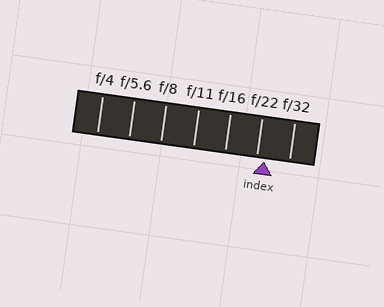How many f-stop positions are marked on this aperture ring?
There are 7 f-stop positions marked.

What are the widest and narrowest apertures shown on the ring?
The widest aperture shown is f/4 and the narrowest is f/32.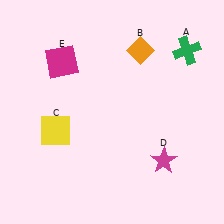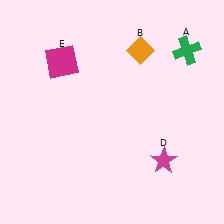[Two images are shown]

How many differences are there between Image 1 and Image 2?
There is 1 difference between the two images.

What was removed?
The yellow square (C) was removed in Image 2.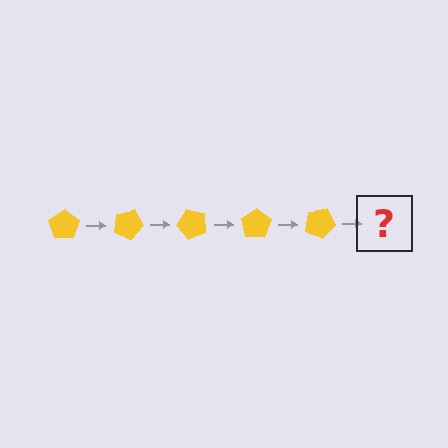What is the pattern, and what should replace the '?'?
The pattern is that the pentagon rotates 25 degrees each step. The '?' should be a yellow pentagon rotated 125 degrees.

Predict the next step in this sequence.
The next step is a yellow pentagon rotated 125 degrees.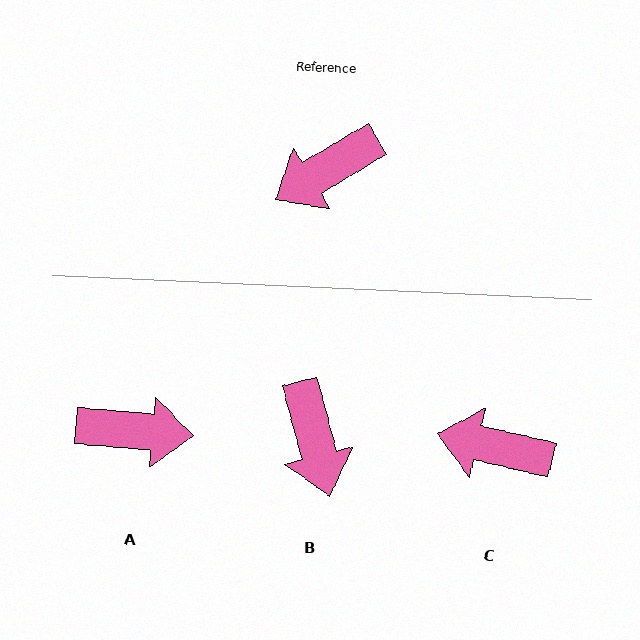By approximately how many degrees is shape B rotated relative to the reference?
Approximately 73 degrees counter-clockwise.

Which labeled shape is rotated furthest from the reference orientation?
A, about 144 degrees away.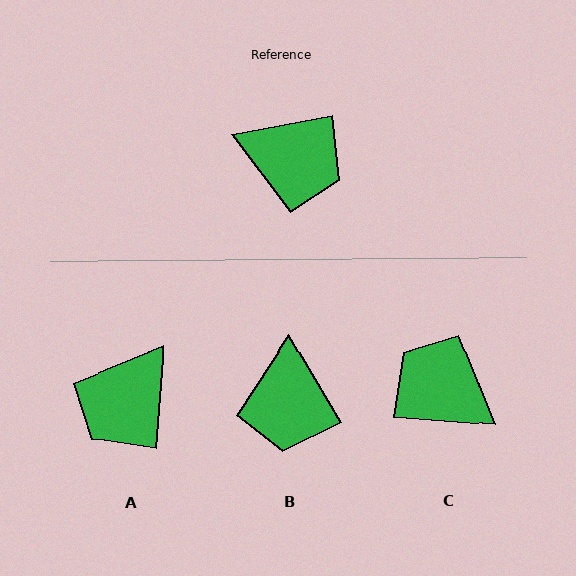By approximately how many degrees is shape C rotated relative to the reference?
Approximately 165 degrees counter-clockwise.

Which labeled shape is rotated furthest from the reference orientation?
C, about 165 degrees away.